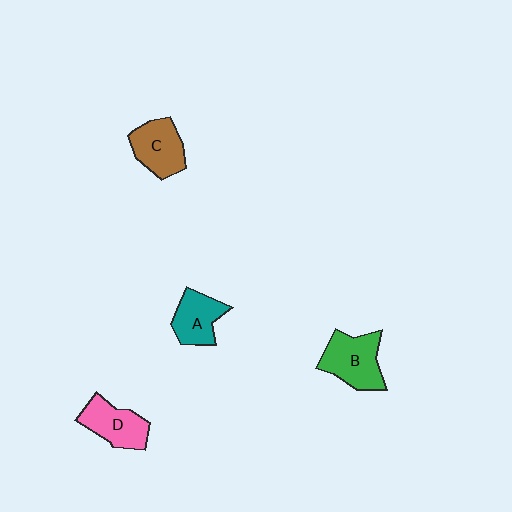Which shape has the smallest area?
Shape A (teal).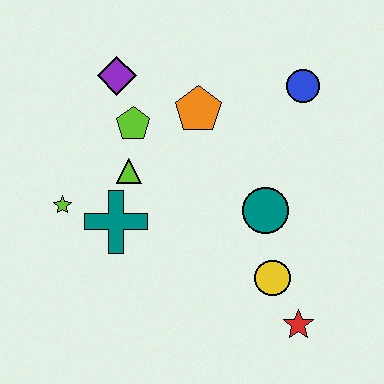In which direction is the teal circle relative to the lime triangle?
The teal circle is to the right of the lime triangle.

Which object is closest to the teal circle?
The yellow circle is closest to the teal circle.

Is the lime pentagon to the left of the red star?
Yes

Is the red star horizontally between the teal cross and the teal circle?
No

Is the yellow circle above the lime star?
No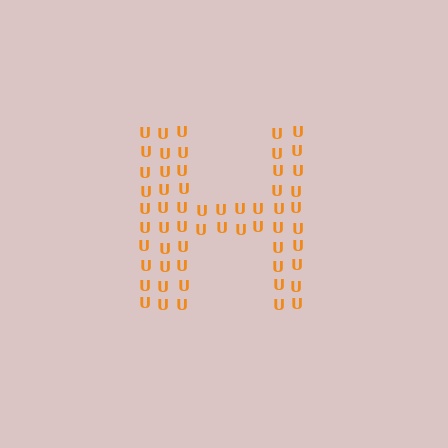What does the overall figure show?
The overall figure shows the letter H.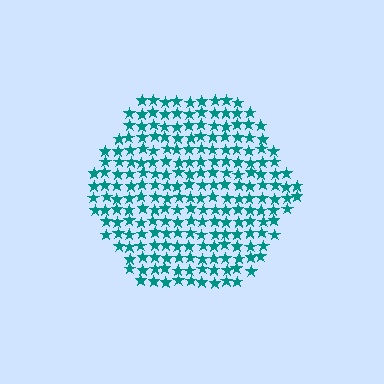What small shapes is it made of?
It is made of small stars.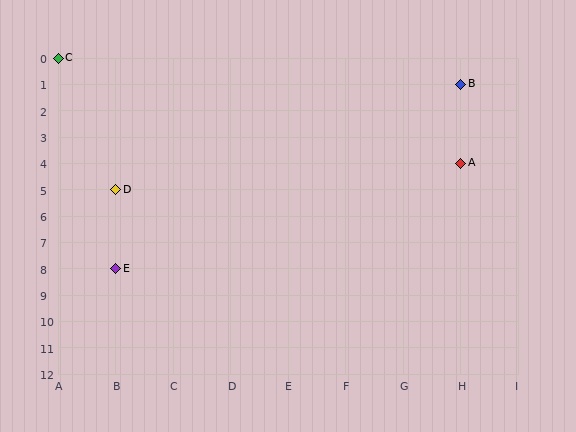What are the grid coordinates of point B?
Point B is at grid coordinates (H, 1).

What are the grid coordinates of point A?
Point A is at grid coordinates (H, 4).